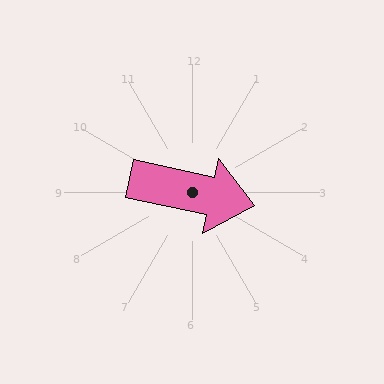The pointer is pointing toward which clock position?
Roughly 3 o'clock.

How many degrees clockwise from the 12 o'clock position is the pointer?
Approximately 102 degrees.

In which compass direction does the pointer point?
East.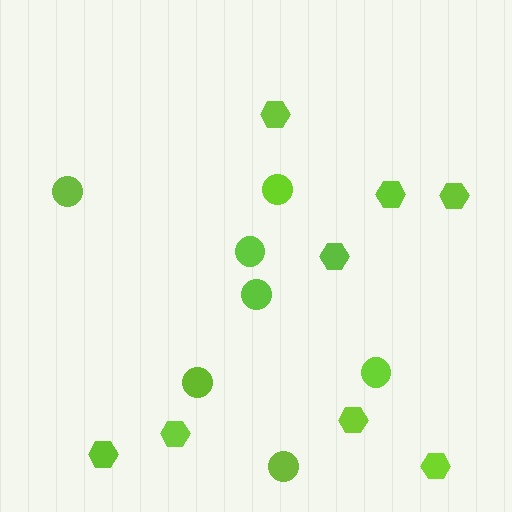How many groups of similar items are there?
There are 2 groups: one group of circles (7) and one group of hexagons (8).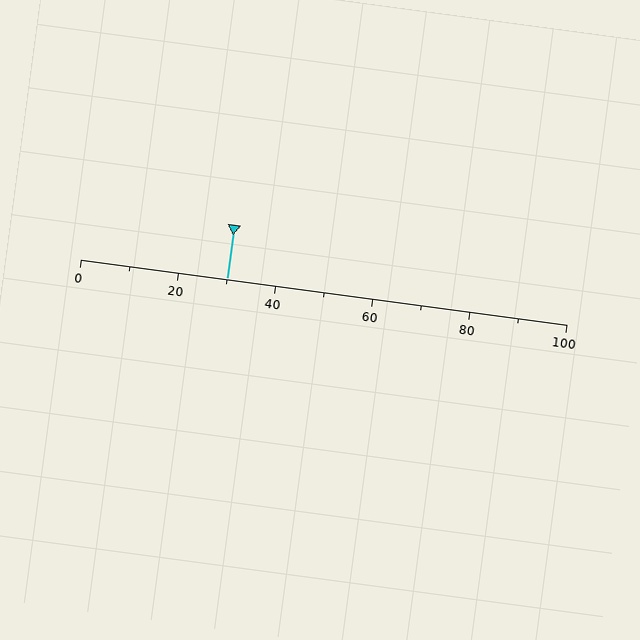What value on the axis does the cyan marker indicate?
The marker indicates approximately 30.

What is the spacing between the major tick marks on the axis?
The major ticks are spaced 20 apart.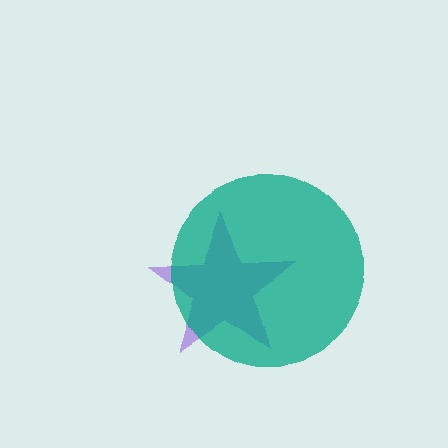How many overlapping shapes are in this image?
There are 2 overlapping shapes in the image.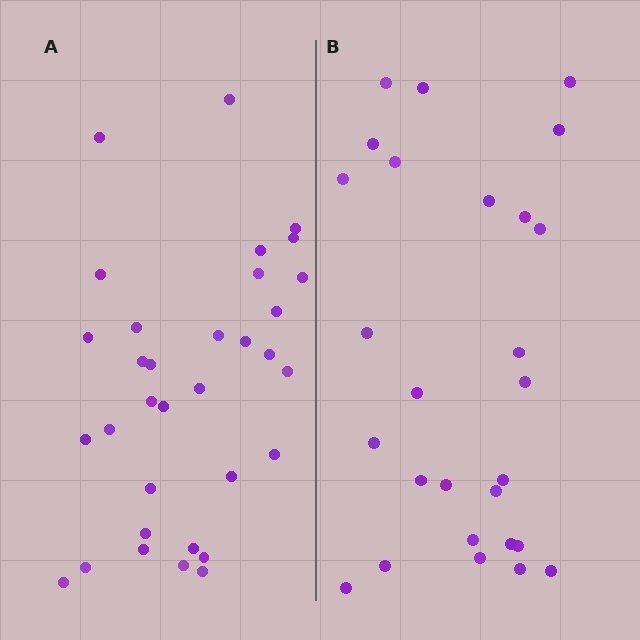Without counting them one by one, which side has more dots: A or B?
Region A (the left region) has more dots.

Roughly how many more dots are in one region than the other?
Region A has about 6 more dots than region B.